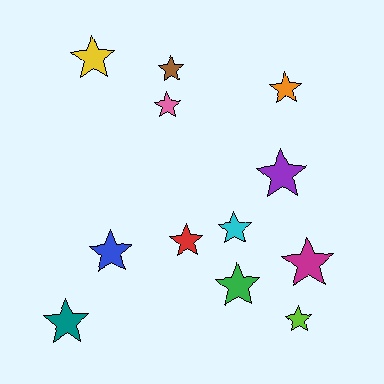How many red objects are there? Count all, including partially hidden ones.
There is 1 red object.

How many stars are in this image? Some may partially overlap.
There are 12 stars.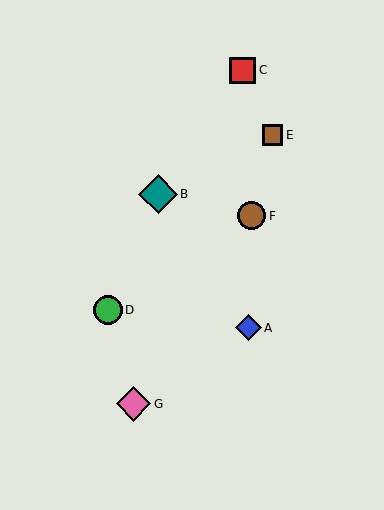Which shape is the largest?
The teal diamond (labeled B) is the largest.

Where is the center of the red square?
The center of the red square is at (243, 70).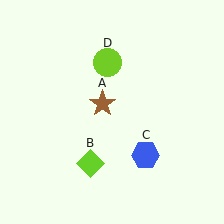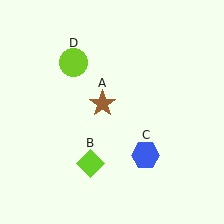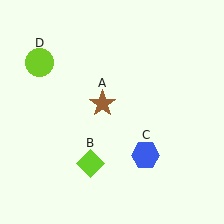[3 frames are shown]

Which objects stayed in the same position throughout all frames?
Brown star (object A) and lime diamond (object B) and blue hexagon (object C) remained stationary.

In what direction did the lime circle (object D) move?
The lime circle (object D) moved left.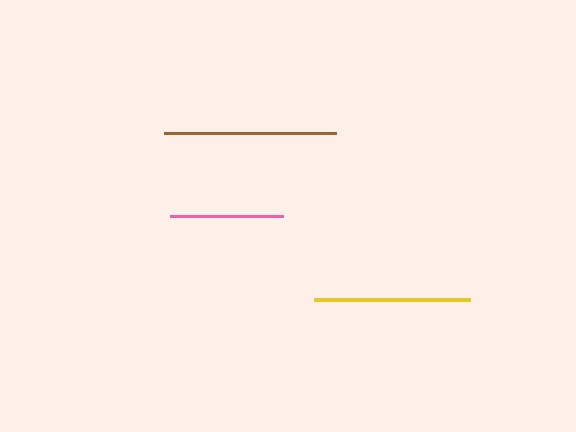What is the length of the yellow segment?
The yellow segment is approximately 156 pixels long.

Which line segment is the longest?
The brown line is the longest at approximately 172 pixels.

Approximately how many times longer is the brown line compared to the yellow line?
The brown line is approximately 1.1 times the length of the yellow line.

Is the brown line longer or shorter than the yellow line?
The brown line is longer than the yellow line.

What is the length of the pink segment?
The pink segment is approximately 113 pixels long.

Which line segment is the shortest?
The pink line is the shortest at approximately 113 pixels.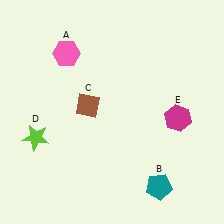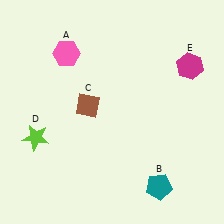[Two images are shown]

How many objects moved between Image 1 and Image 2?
1 object moved between the two images.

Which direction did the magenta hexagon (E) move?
The magenta hexagon (E) moved up.